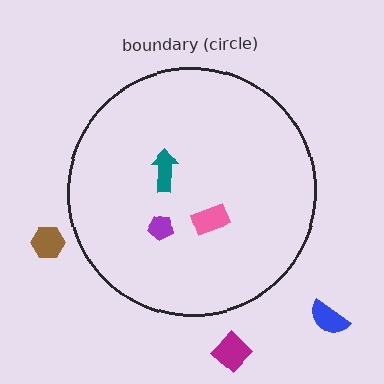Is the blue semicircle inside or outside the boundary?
Outside.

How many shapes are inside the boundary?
3 inside, 3 outside.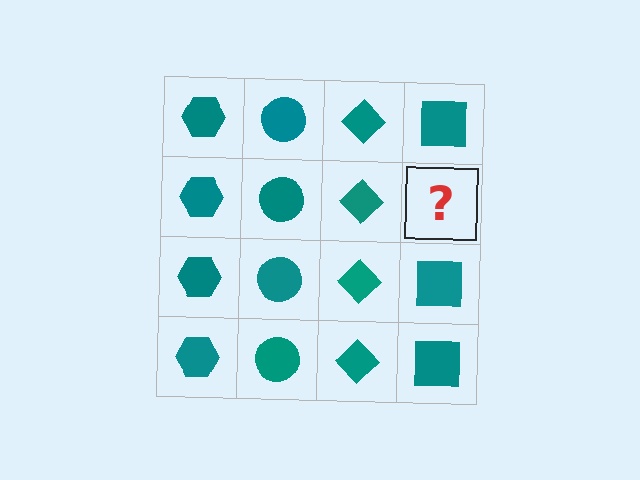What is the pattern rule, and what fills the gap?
The rule is that each column has a consistent shape. The gap should be filled with a teal square.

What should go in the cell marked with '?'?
The missing cell should contain a teal square.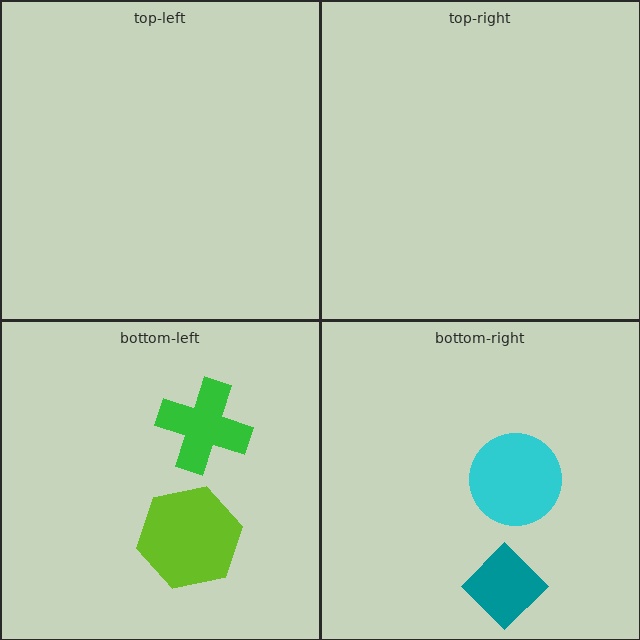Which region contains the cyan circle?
The bottom-right region.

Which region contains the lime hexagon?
The bottom-left region.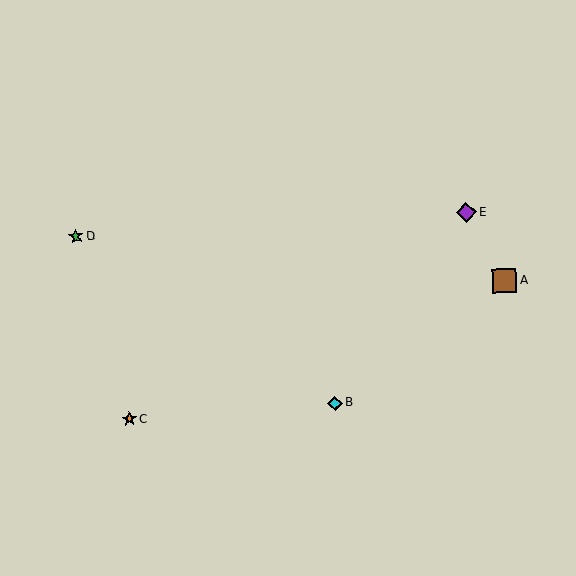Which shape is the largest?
The brown square (labeled A) is the largest.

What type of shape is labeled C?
Shape C is an orange star.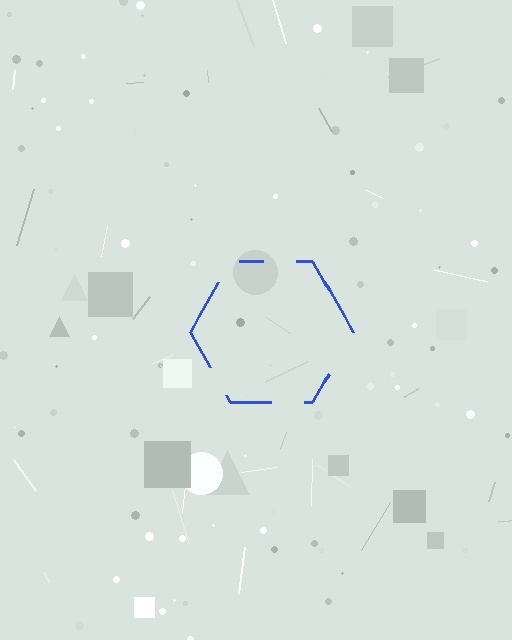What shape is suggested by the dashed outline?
The dashed outline suggests a hexagon.